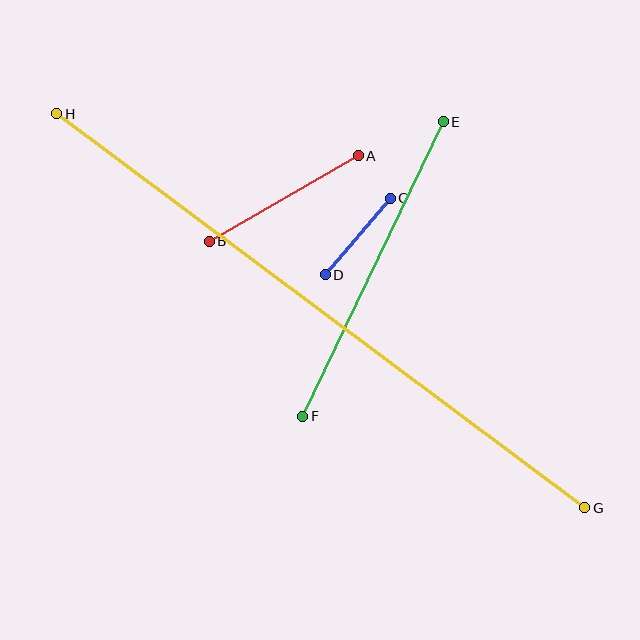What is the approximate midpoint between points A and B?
The midpoint is at approximately (284, 199) pixels.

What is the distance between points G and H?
The distance is approximately 659 pixels.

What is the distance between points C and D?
The distance is approximately 100 pixels.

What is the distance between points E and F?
The distance is approximately 326 pixels.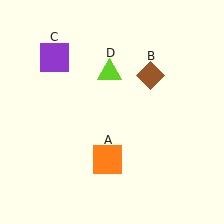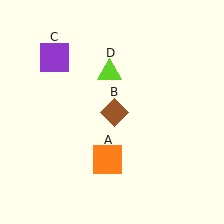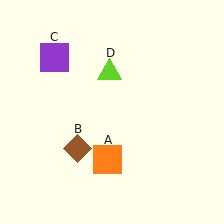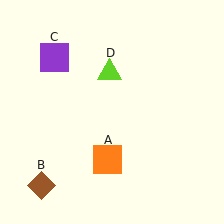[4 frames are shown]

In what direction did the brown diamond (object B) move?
The brown diamond (object B) moved down and to the left.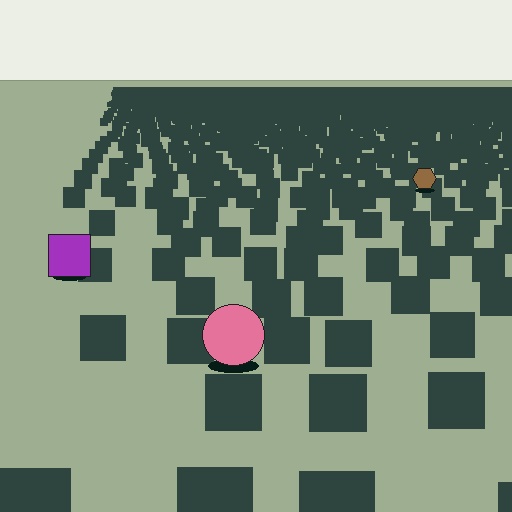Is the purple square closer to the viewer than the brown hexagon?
Yes. The purple square is closer — you can tell from the texture gradient: the ground texture is coarser near it.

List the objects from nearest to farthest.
From nearest to farthest: the pink circle, the purple square, the brown hexagon.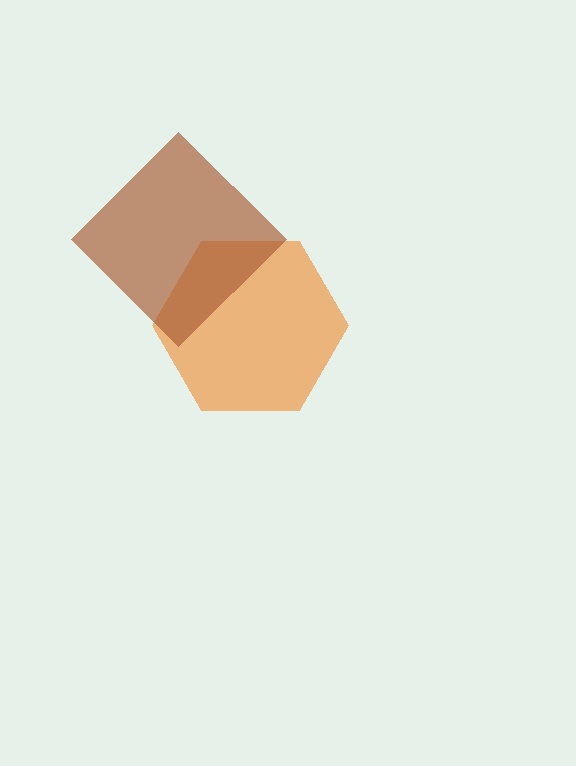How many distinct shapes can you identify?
There are 2 distinct shapes: an orange hexagon, a brown diamond.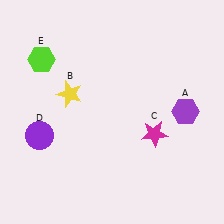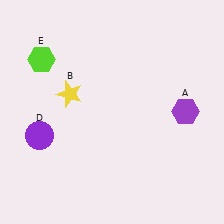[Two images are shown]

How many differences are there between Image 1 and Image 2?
There is 1 difference between the two images.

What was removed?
The magenta star (C) was removed in Image 2.